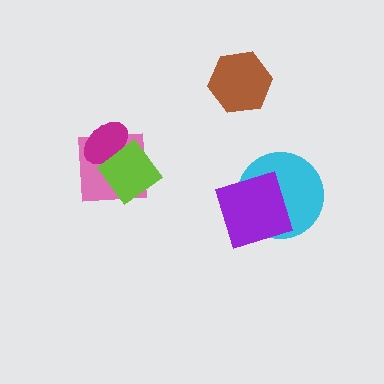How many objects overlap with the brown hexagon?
0 objects overlap with the brown hexagon.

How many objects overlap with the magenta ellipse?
2 objects overlap with the magenta ellipse.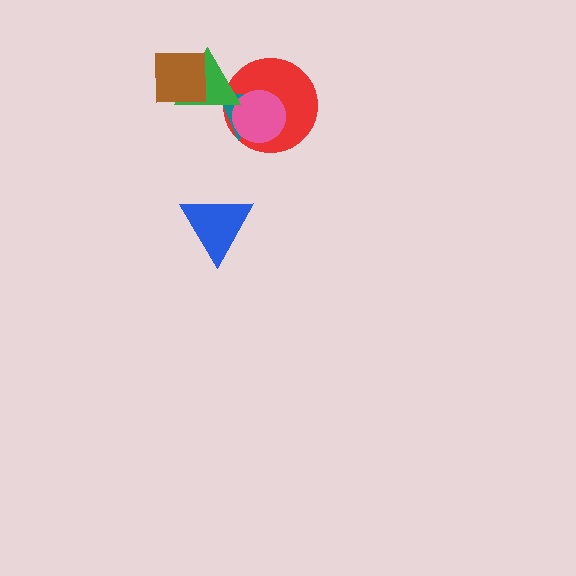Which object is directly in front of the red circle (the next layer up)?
The teal triangle is directly in front of the red circle.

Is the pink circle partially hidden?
No, no other shape covers it.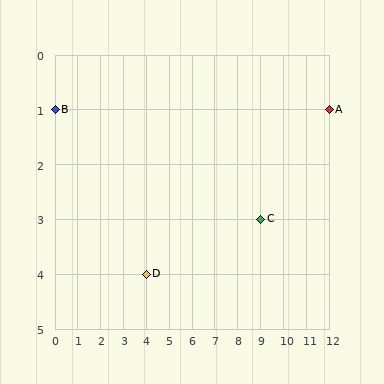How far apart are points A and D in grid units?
Points A and D are 8 columns and 3 rows apart (about 8.5 grid units diagonally).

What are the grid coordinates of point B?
Point B is at grid coordinates (0, 1).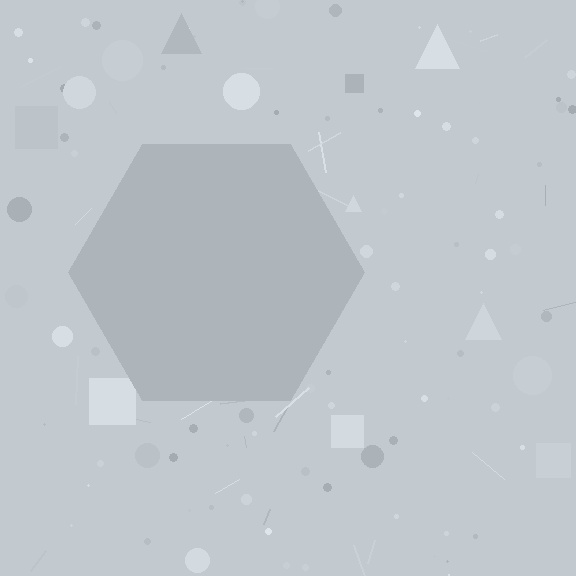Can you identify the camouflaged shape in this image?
The camouflaged shape is a hexagon.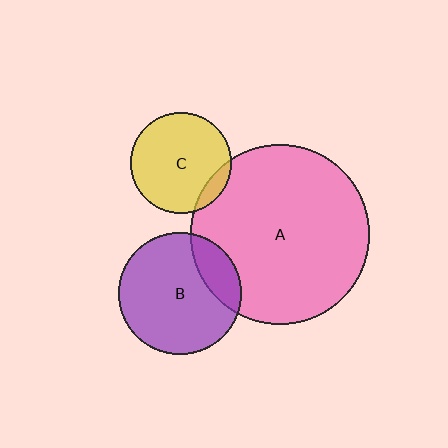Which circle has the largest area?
Circle A (pink).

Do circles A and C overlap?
Yes.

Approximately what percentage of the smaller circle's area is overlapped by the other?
Approximately 10%.